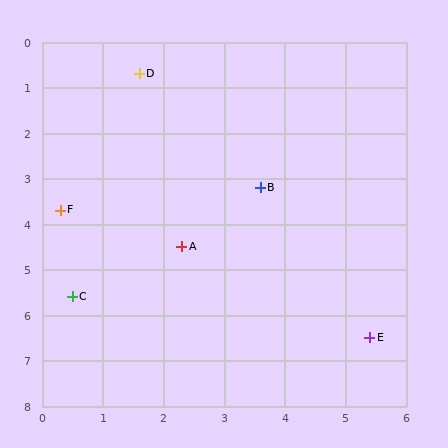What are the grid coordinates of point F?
Point F is at approximately (0.3, 3.7).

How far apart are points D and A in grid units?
Points D and A are about 3.9 grid units apart.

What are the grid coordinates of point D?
Point D is at approximately (1.6, 0.7).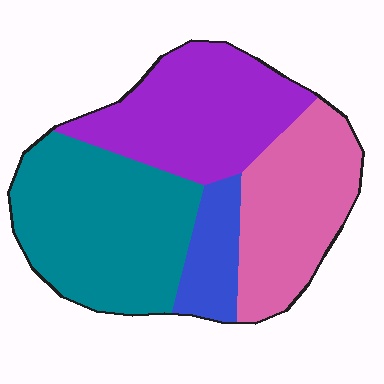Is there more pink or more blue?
Pink.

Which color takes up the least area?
Blue, at roughly 10%.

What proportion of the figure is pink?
Pink covers about 25% of the figure.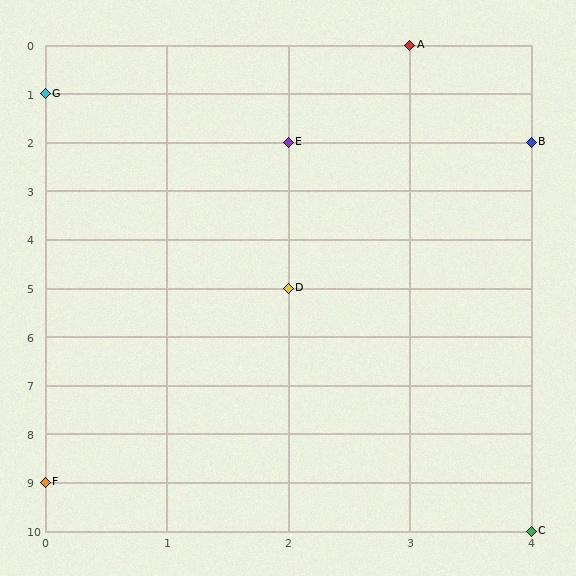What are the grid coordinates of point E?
Point E is at grid coordinates (2, 2).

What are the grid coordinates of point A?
Point A is at grid coordinates (3, 0).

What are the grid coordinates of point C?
Point C is at grid coordinates (4, 10).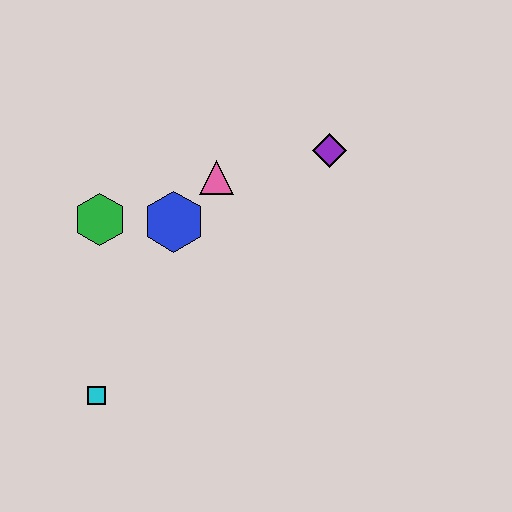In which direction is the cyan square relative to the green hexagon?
The cyan square is below the green hexagon.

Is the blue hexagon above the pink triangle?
No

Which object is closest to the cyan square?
The green hexagon is closest to the cyan square.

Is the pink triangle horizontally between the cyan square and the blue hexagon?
No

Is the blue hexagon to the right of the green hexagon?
Yes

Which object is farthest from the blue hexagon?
The cyan square is farthest from the blue hexagon.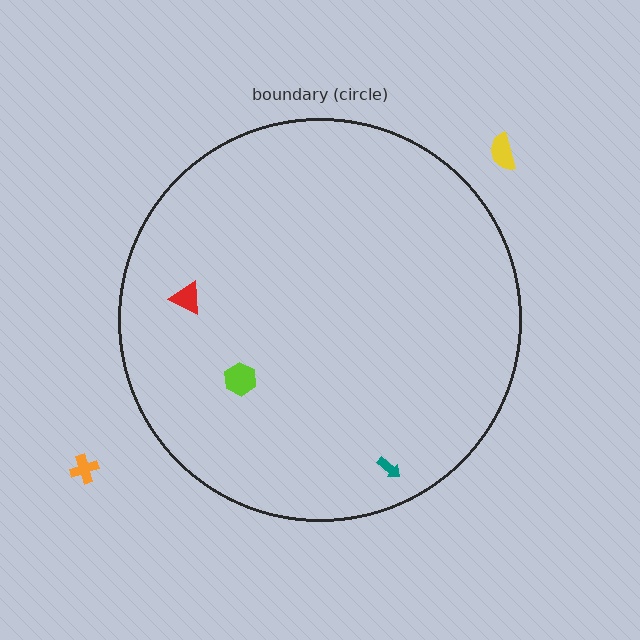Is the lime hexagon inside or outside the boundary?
Inside.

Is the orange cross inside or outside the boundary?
Outside.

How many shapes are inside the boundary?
3 inside, 2 outside.